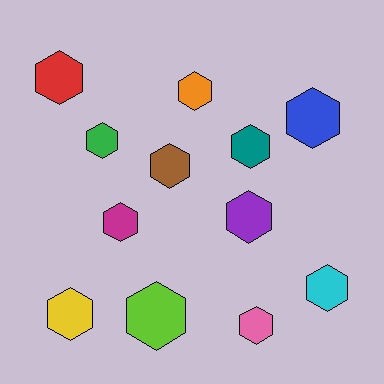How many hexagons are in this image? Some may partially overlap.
There are 12 hexagons.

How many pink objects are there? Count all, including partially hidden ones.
There is 1 pink object.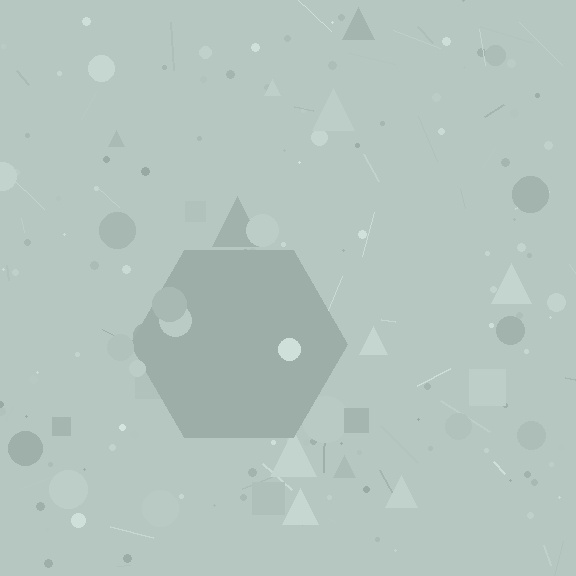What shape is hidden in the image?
A hexagon is hidden in the image.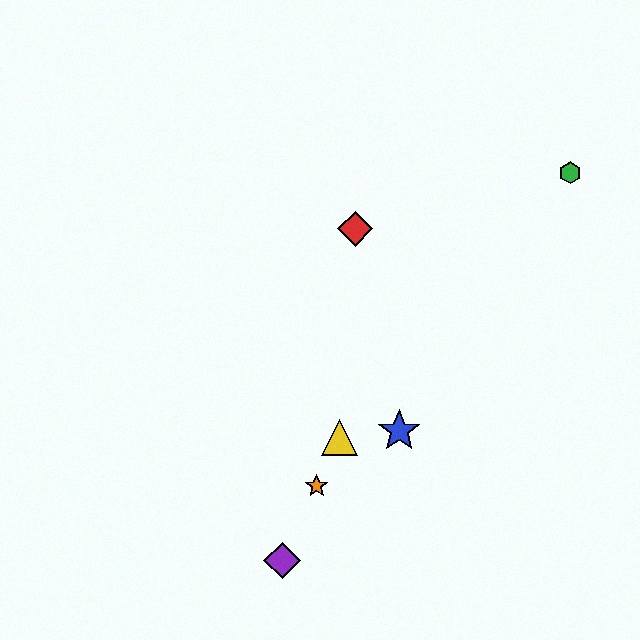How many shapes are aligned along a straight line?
3 shapes (the yellow triangle, the purple diamond, the orange star) are aligned along a straight line.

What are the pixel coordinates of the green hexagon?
The green hexagon is at (570, 173).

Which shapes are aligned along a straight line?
The yellow triangle, the purple diamond, the orange star are aligned along a straight line.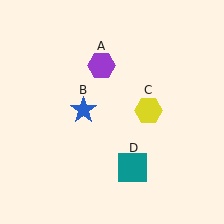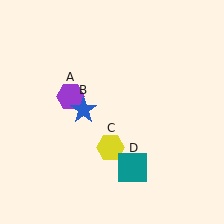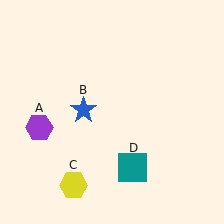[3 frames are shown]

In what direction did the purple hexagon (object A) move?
The purple hexagon (object A) moved down and to the left.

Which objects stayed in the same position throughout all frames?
Blue star (object B) and teal square (object D) remained stationary.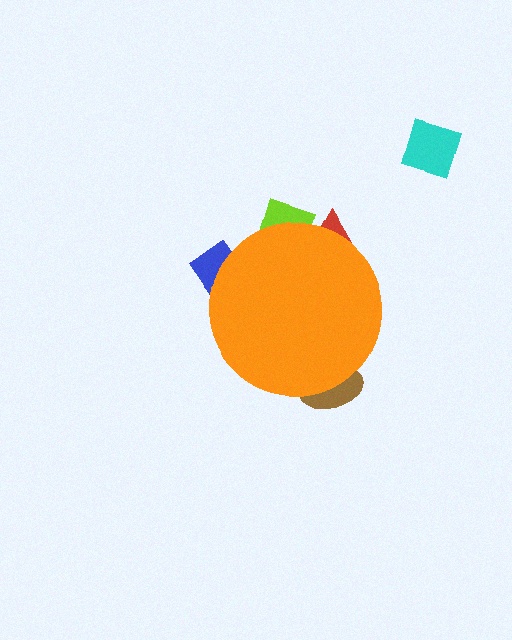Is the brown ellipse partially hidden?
Yes, the brown ellipse is partially hidden behind the orange circle.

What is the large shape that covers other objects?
An orange circle.